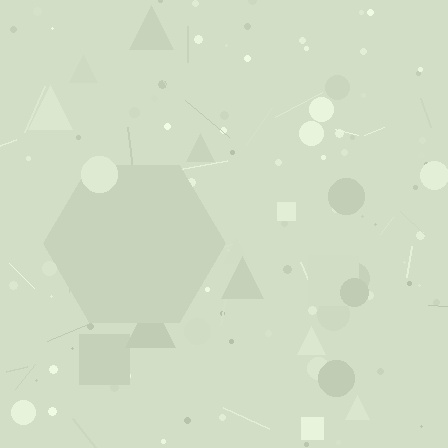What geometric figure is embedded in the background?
A hexagon is embedded in the background.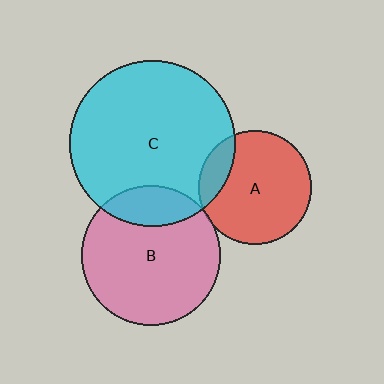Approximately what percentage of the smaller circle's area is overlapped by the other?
Approximately 5%.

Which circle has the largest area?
Circle C (cyan).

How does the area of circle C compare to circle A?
Approximately 2.1 times.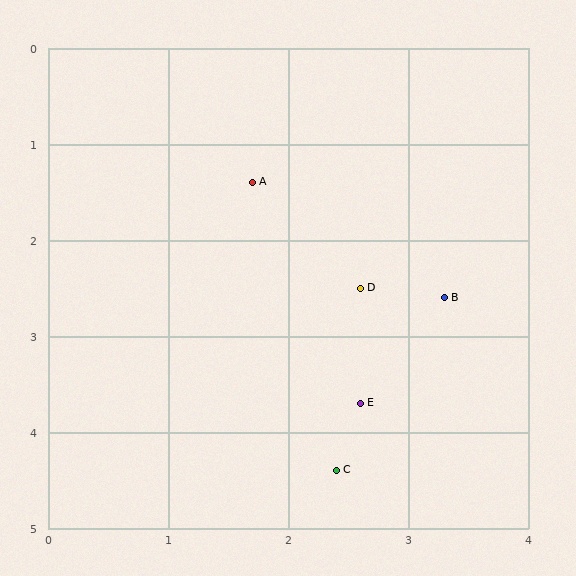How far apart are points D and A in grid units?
Points D and A are about 1.4 grid units apart.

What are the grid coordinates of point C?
Point C is at approximately (2.4, 4.4).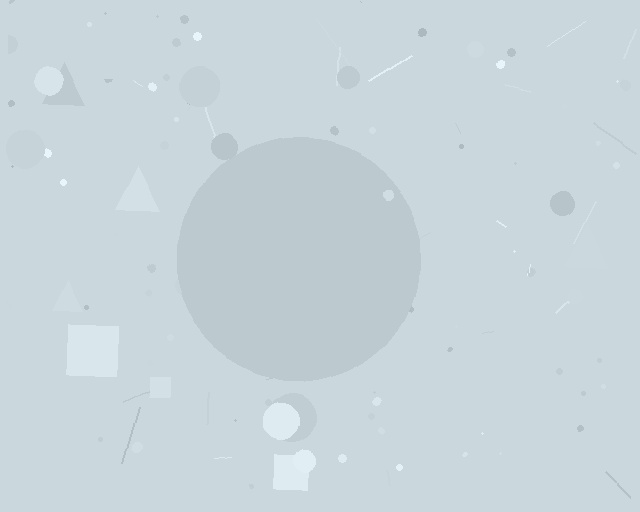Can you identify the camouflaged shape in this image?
The camouflaged shape is a circle.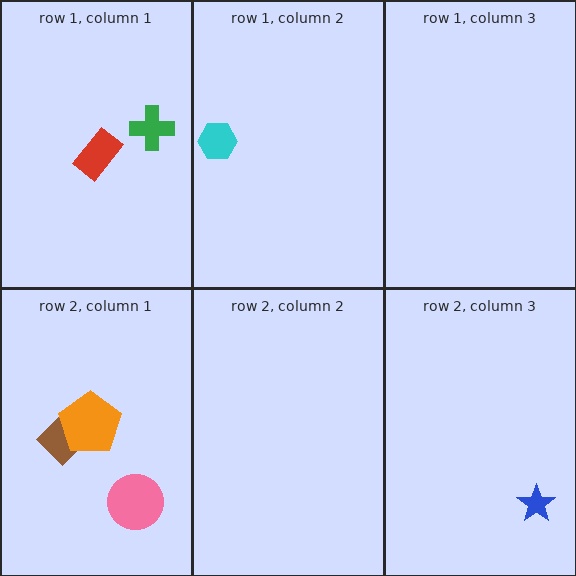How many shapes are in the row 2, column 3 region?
1.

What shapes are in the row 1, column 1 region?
The red rectangle, the green cross.